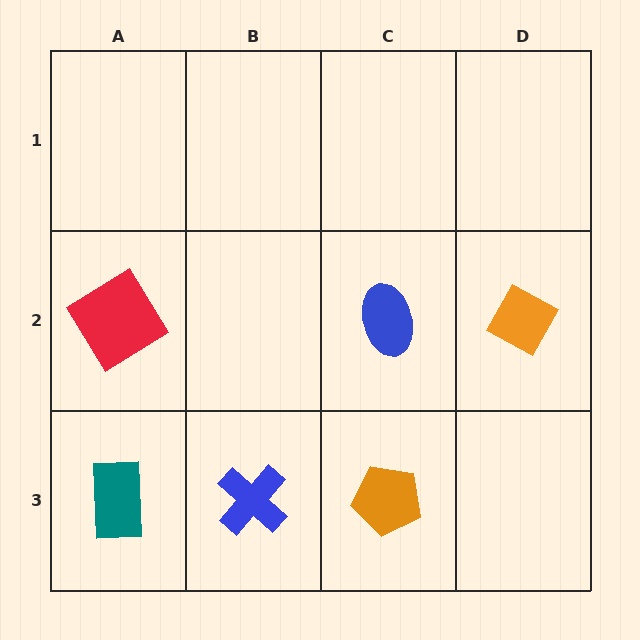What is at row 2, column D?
An orange diamond.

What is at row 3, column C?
An orange pentagon.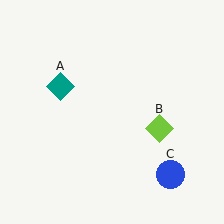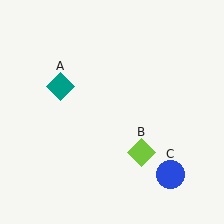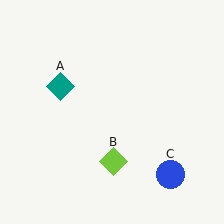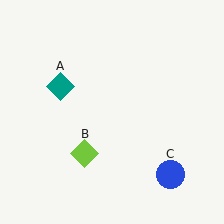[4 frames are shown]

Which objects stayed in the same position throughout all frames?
Teal diamond (object A) and blue circle (object C) remained stationary.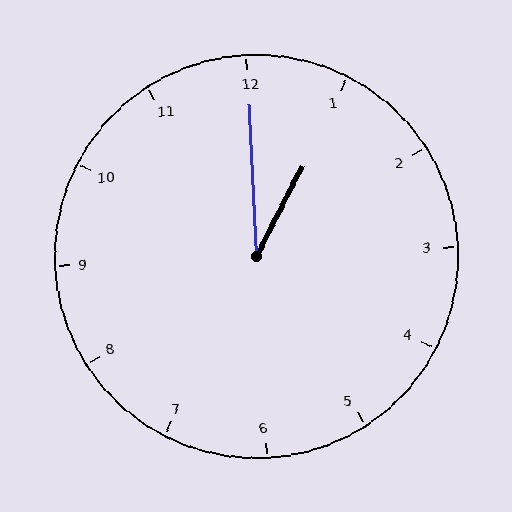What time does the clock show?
1:00.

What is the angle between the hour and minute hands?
Approximately 30 degrees.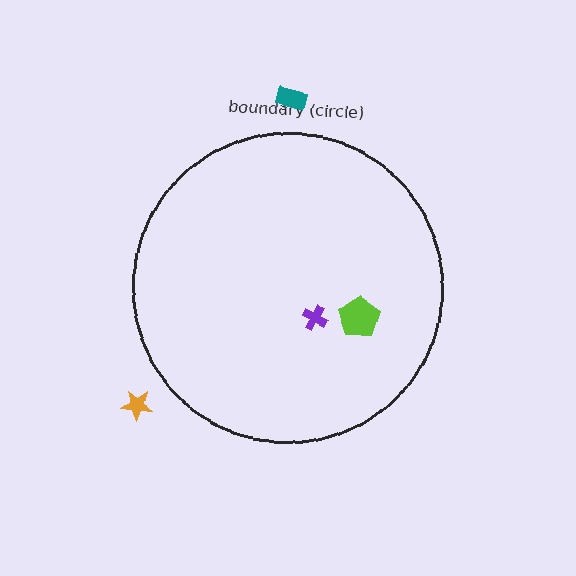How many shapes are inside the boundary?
2 inside, 2 outside.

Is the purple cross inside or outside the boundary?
Inside.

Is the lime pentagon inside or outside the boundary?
Inside.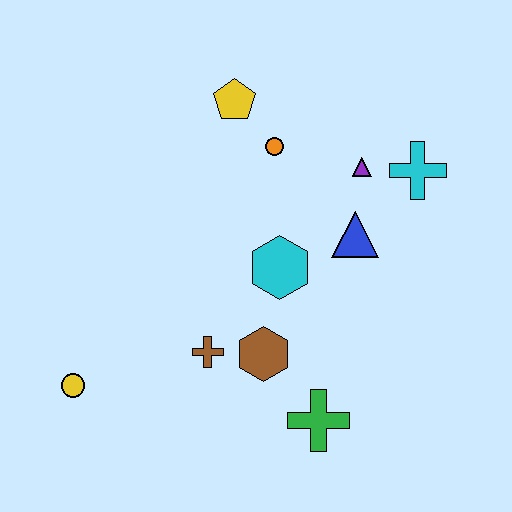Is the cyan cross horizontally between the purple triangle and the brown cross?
No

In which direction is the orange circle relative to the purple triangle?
The orange circle is to the left of the purple triangle.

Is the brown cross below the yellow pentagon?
Yes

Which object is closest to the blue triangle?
The purple triangle is closest to the blue triangle.